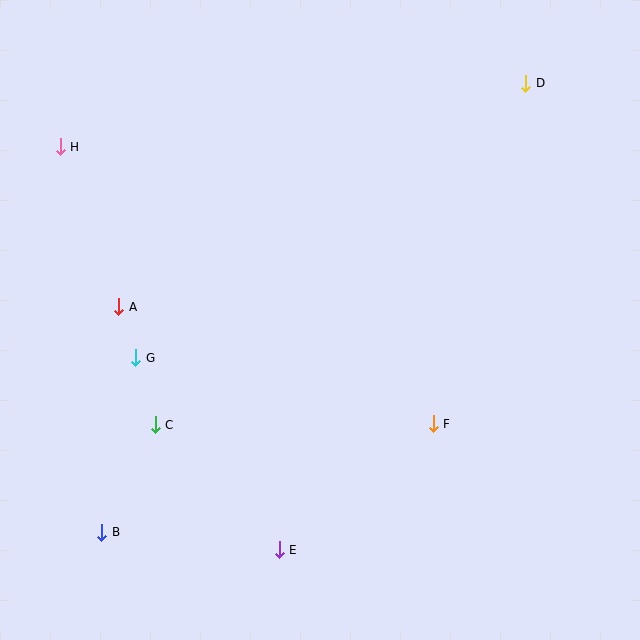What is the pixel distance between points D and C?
The distance between D and C is 504 pixels.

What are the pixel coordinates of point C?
Point C is at (155, 425).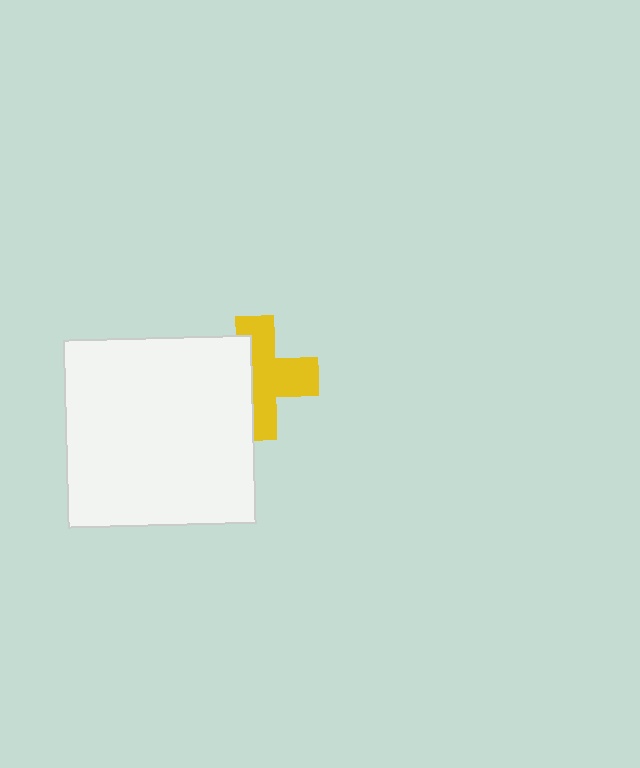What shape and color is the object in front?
The object in front is a white square.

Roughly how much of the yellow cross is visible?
About half of it is visible (roughly 59%).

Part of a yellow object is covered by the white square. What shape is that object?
It is a cross.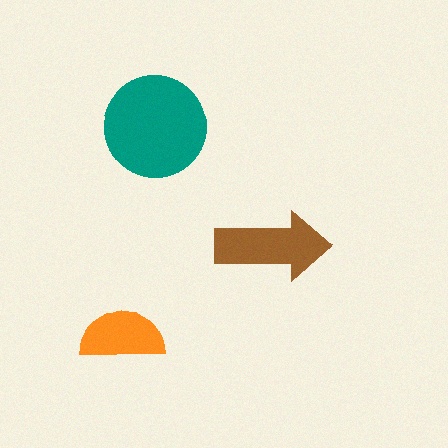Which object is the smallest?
The orange semicircle.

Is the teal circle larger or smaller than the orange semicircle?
Larger.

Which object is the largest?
The teal circle.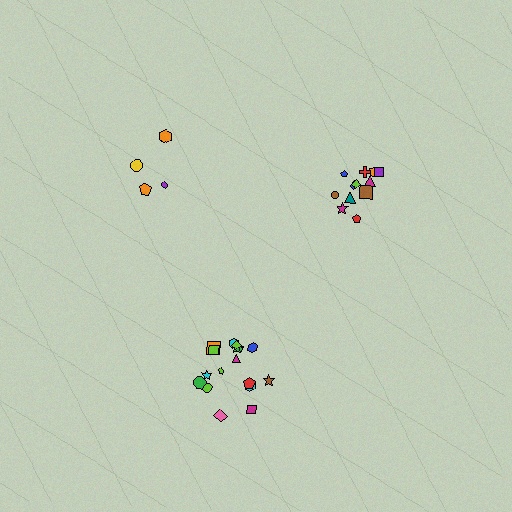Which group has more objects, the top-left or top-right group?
The top-right group.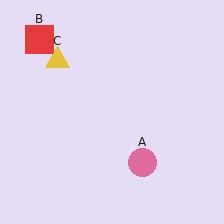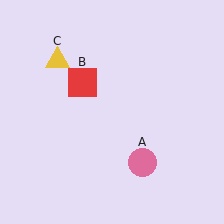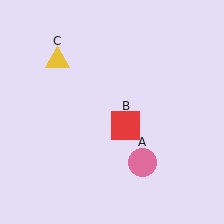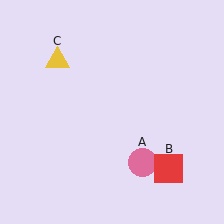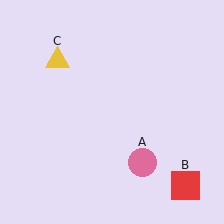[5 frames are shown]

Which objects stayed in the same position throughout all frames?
Pink circle (object A) and yellow triangle (object C) remained stationary.